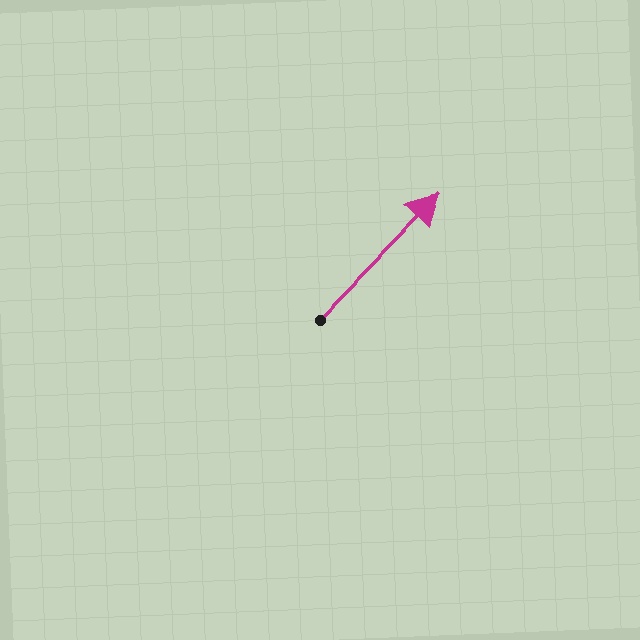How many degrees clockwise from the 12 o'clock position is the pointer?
Approximately 45 degrees.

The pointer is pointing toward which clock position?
Roughly 2 o'clock.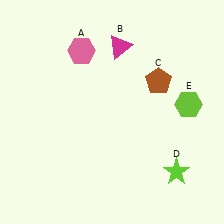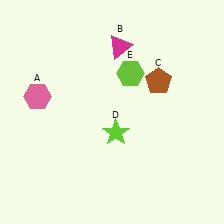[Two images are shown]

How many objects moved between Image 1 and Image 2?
3 objects moved between the two images.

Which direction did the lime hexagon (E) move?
The lime hexagon (E) moved left.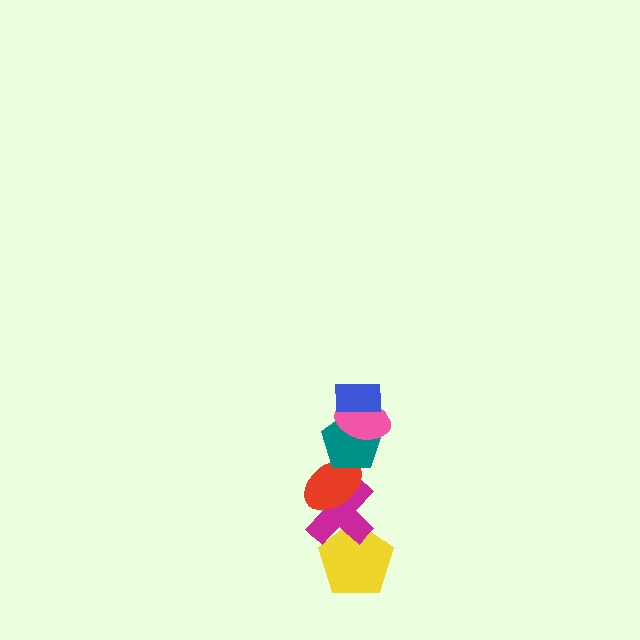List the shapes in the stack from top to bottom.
From top to bottom: the blue rectangle, the pink ellipse, the teal pentagon, the red ellipse, the magenta cross, the yellow pentagon.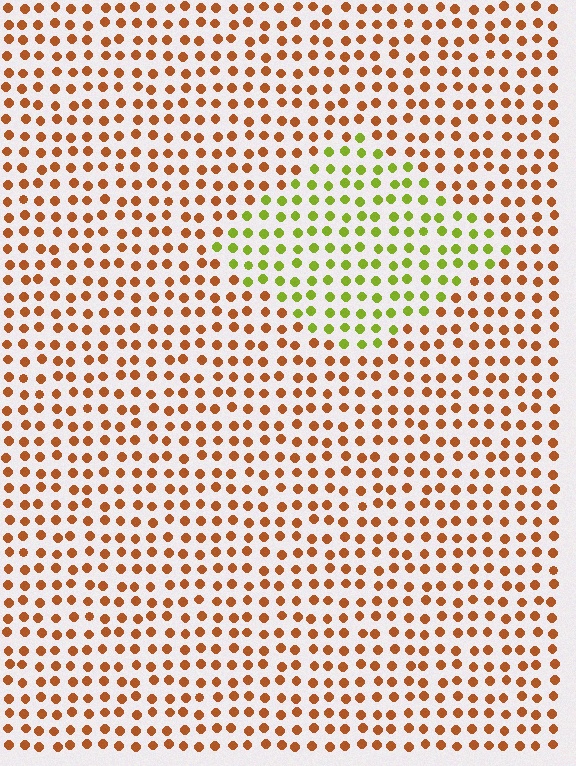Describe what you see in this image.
The image is filled with small brown elements in a uniform arrangement. A diamond-shaped region is visible where the elements are tinted to a slightly different hue, forming a subtle color boundary.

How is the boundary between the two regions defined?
The boundary is defined purely by a slight shift in hue (about 60 degrees). Spacing, size, and orientation are identical on both sides.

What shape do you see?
I see a diamond.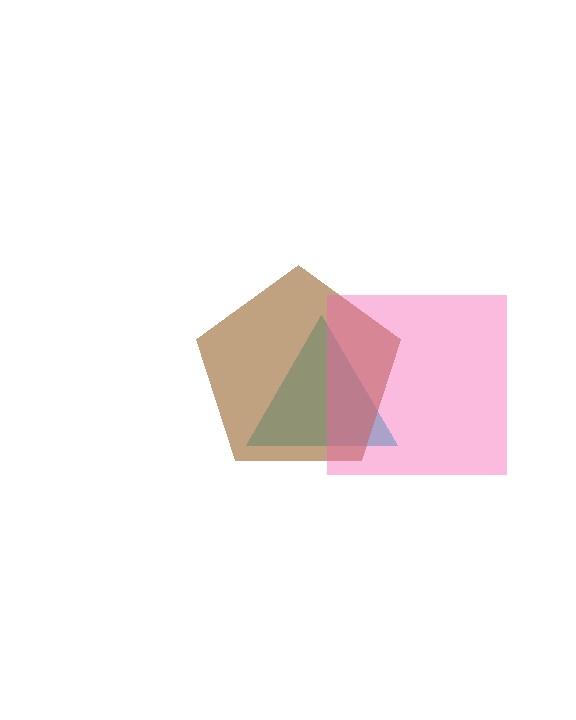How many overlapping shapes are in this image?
There are 3 overlapping shapes in the image.